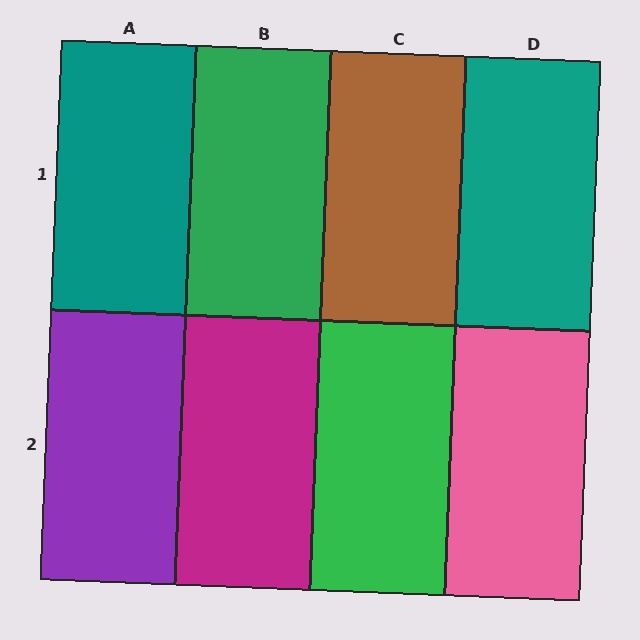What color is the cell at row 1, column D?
Teal.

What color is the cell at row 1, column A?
Teal.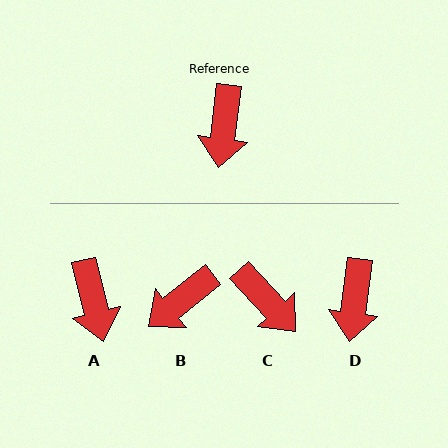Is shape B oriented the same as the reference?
No, it is off by about 44 degrees.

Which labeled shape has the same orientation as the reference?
D.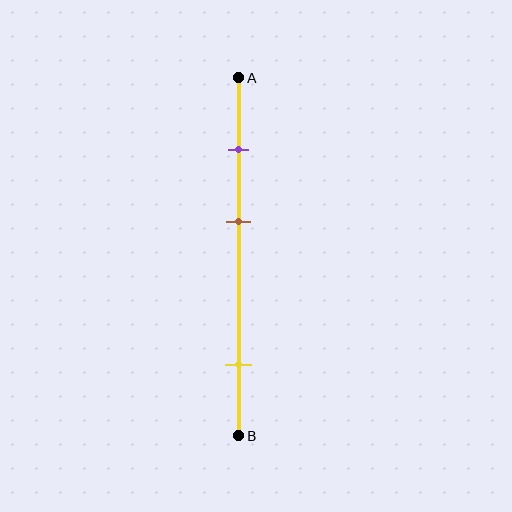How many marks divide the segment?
There are 3 marks dividing the segment.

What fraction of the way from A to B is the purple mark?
The purple mark is approximately 20% (0.2) of the way from A to B.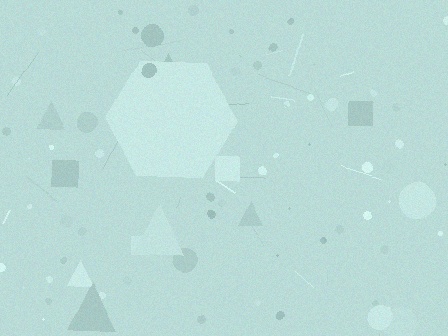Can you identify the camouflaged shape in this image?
The camouflaged shape is a hexagon.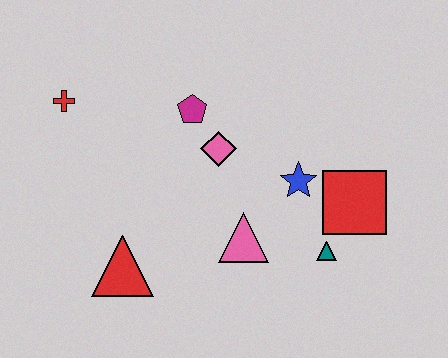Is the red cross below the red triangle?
No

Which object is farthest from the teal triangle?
The red cross is farthest from the teal triangle.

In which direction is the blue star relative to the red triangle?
The blue star is to the right of the red triangle.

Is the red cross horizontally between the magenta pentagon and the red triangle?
No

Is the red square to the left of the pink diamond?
No